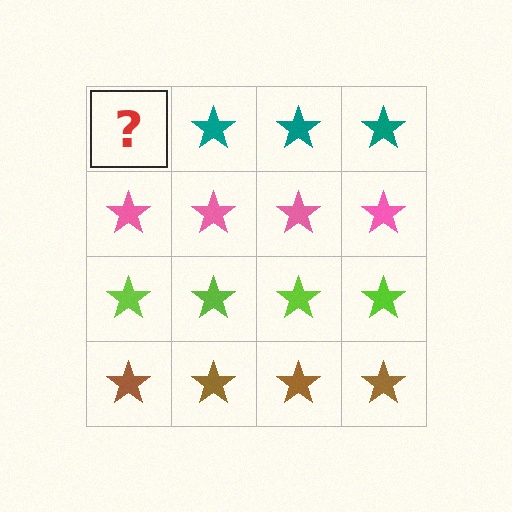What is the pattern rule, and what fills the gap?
The rule is that each row has a consistent color. The gap should be filled with a teal star.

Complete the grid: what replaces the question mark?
The question mark should be replaced with a teal star.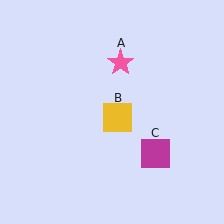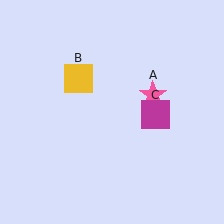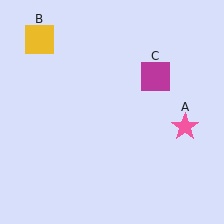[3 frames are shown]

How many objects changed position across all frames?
3 objects changed position: pink star (object A), yellow square (object B), magenta square (object C).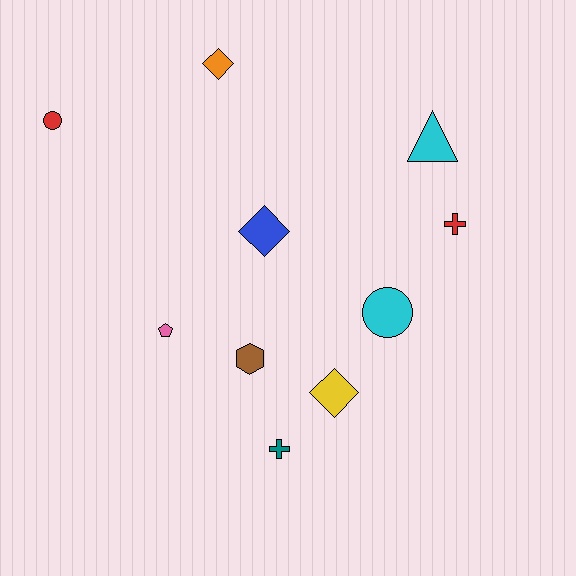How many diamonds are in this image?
There are 3 diamonds.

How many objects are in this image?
There are 10 objects.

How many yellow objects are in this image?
There is 1 yellow object.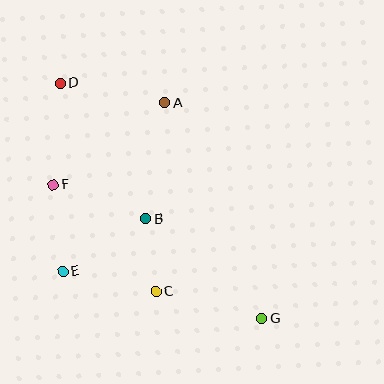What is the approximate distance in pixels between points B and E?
The distance between B and E is approximately 98 pixels.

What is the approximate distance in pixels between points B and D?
The distance between B and D is approximately 161 pixels.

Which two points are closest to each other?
Points B and C are closest to each other.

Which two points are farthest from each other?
Points D and G are farthest from each other.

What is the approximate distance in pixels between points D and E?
The distance between D and E is approximately 188 pixels.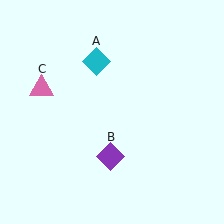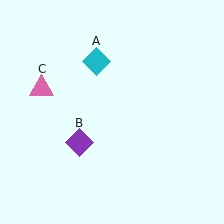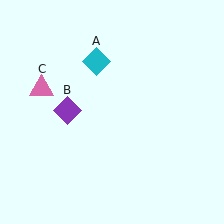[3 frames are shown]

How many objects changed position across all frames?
1 object changed position: purple diamond (object B).